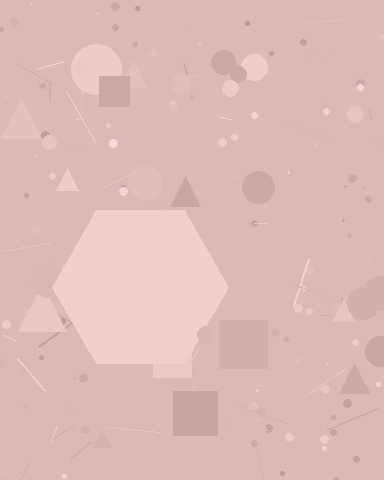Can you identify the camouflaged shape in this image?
The camouflaged shape is a hexagon.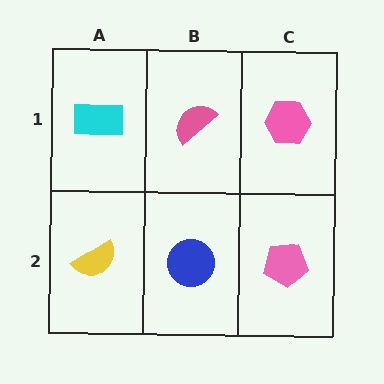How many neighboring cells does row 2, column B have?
3.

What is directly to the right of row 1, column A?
A pink semicircle.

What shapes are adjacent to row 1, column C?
A pink pentagon (row 2, column C), a pink semicircle (row 1, column B).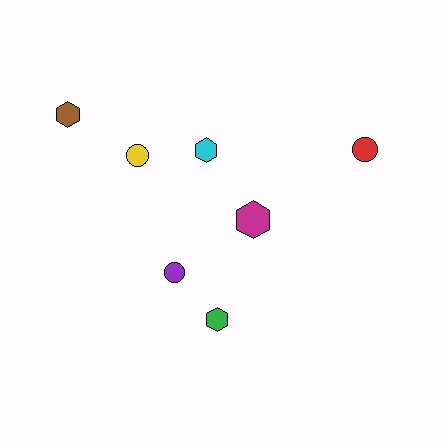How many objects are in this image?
There are 7 objects.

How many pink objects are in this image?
There are no pink objects.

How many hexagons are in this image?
There are 4 hexagons.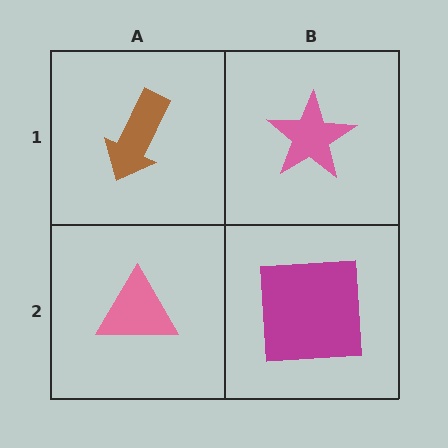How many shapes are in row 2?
2 shapes.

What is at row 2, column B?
A magenta square.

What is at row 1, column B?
A pink star.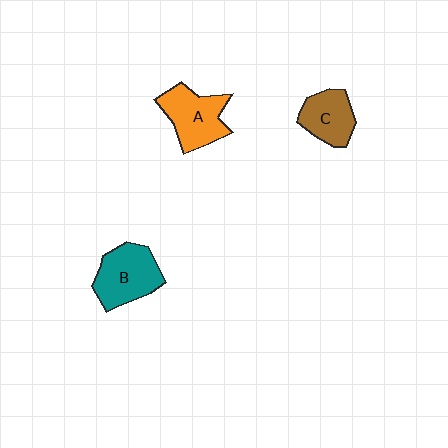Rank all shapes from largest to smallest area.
From largest to smallest: B (teal), A (orange), C (brown).